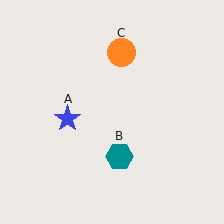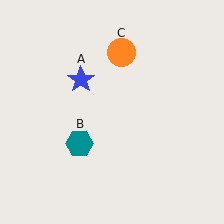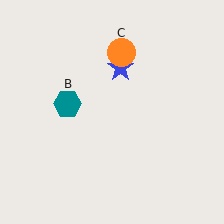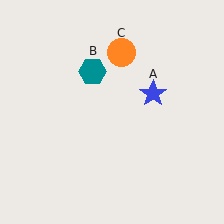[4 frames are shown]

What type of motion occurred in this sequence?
The blue star (object A), teal hexagon (object B) rotated clockwise around the center of the scene.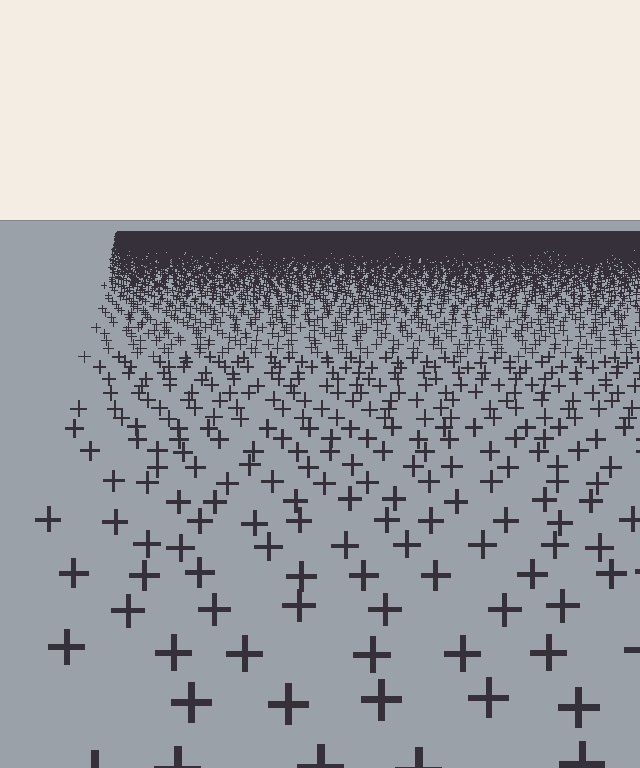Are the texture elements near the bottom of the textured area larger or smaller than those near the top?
Larger. Near the bottom, elements are closer to the viewer and appear at a bigger on-screen size.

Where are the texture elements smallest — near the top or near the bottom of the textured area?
Near the top.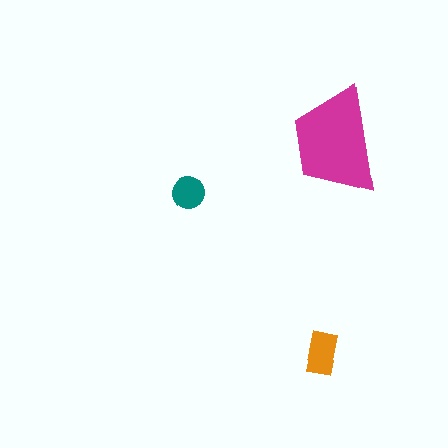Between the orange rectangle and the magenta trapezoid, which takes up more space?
The magenta trapezoid.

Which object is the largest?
The magenta trapezoid.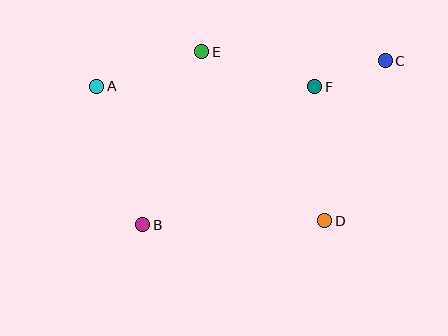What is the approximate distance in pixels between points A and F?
The distance between A and F is approximately 218 pixels.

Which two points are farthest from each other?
Points B and C are farthest from each other.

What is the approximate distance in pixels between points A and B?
The distance between A and B is approximately 146 pixels.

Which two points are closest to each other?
Points C and F are closest to each other.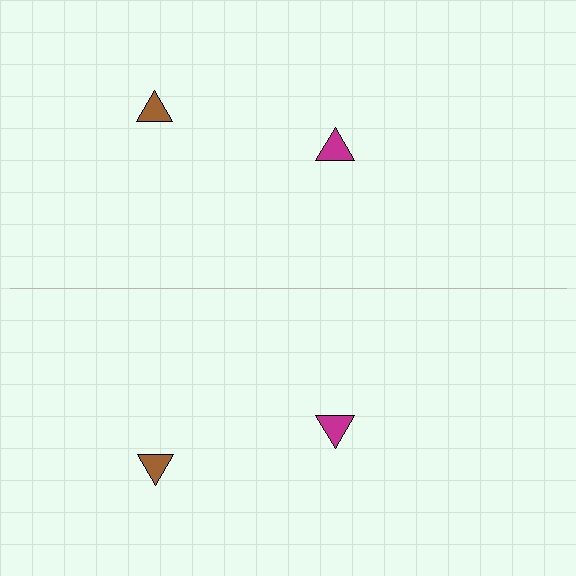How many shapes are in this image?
There are 4 shapes in this image.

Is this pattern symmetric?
Yes, this pattern has bilateral (reflection) symmetry.